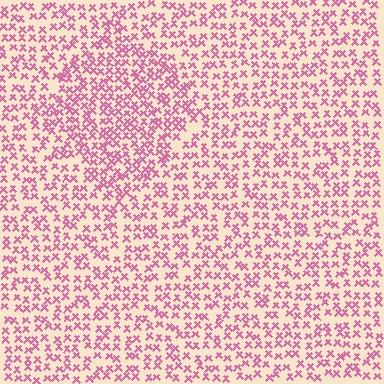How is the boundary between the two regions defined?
The boundary is defined by a change in element density (approximately 1.5x ratio). All elements are the same color, size, and shape.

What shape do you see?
I see a diamond.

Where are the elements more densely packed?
The elements are more densely packed inside the diamond boundary.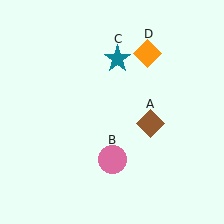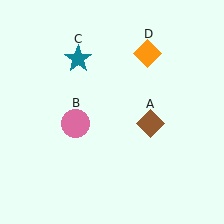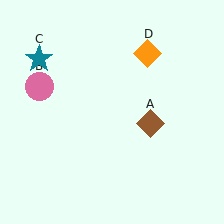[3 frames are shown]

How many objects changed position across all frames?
2 objects changed position: pink circle (object B), teal star (object C).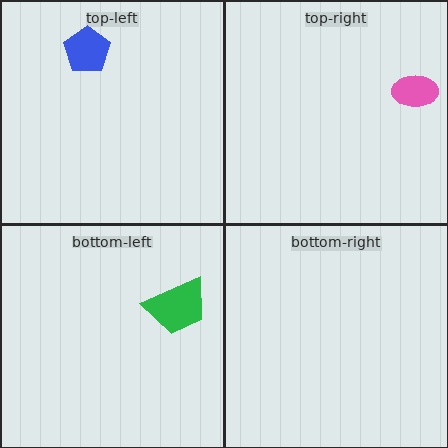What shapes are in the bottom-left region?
The green trapezoid.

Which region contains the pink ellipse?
The top-right region.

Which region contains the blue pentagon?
The top-left region.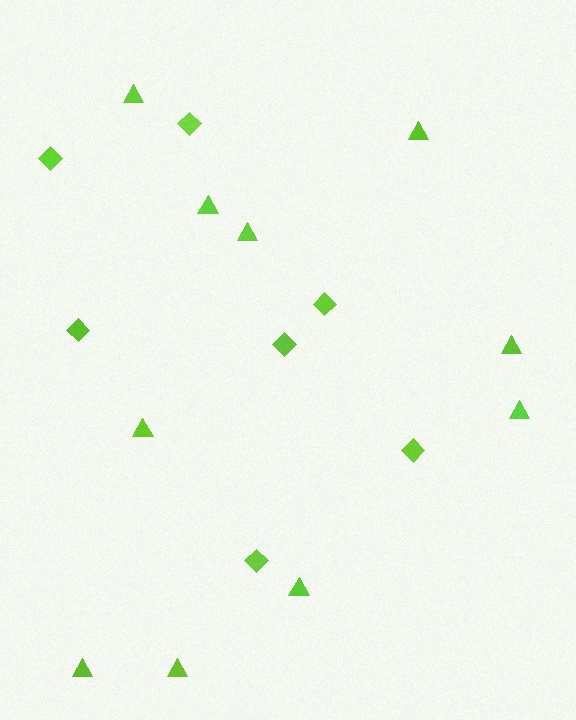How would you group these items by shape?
There are 2 groups: one group of triangles (10) and one group of diamonds (7).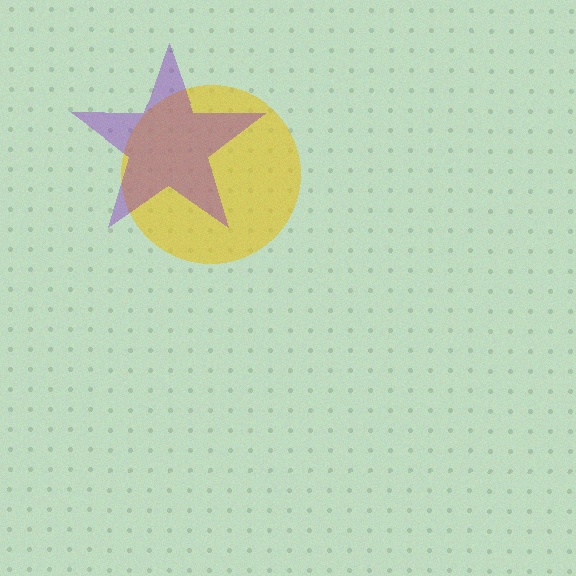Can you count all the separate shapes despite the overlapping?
Yes, there are 2 separate shapes.